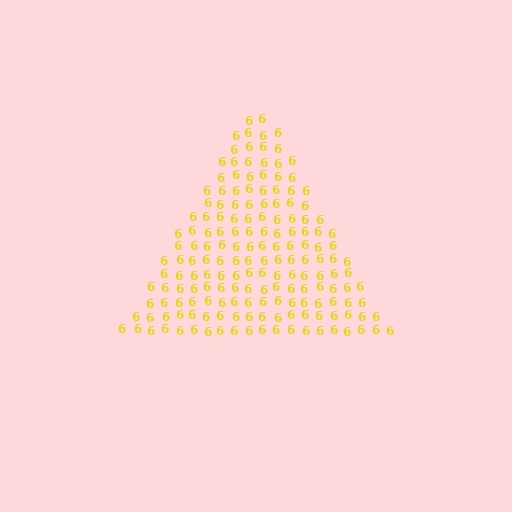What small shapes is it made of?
It is made of small digit 6's.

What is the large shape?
The large shape is a triangle.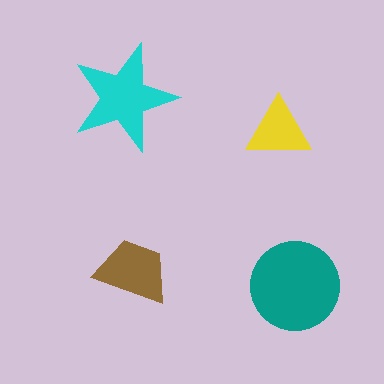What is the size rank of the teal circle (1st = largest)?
1st.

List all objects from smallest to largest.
The yellow triangle, the brown trapezoid, the cyan star, the teal circle.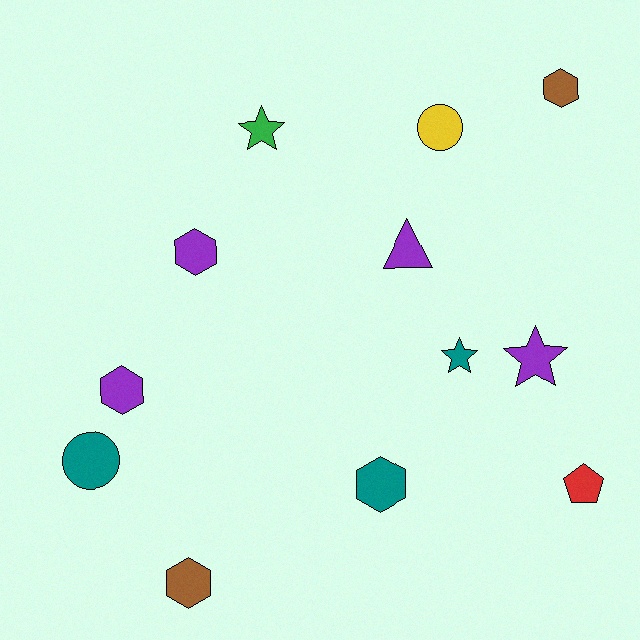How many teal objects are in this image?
There are 3 teal objects.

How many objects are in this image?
There are 12 objects.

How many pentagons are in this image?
There is 1 pentagon.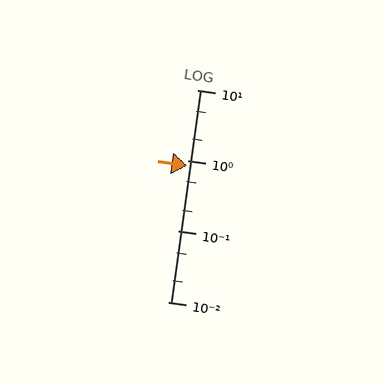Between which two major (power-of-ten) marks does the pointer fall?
The pointer is between 0.1 and 1.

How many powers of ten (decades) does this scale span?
The scale spans 3 decades, from 0.01 to 10.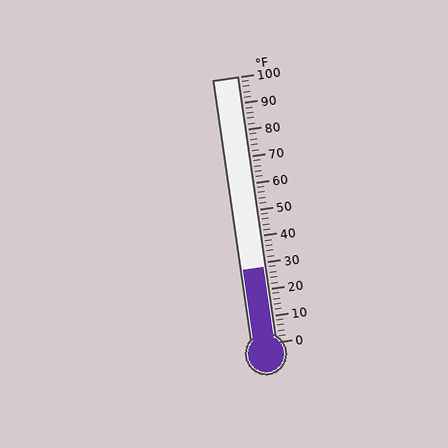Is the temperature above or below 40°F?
The temperature is below 40°F.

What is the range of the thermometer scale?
The thermometer scale ranges from 0°F to 100°F.